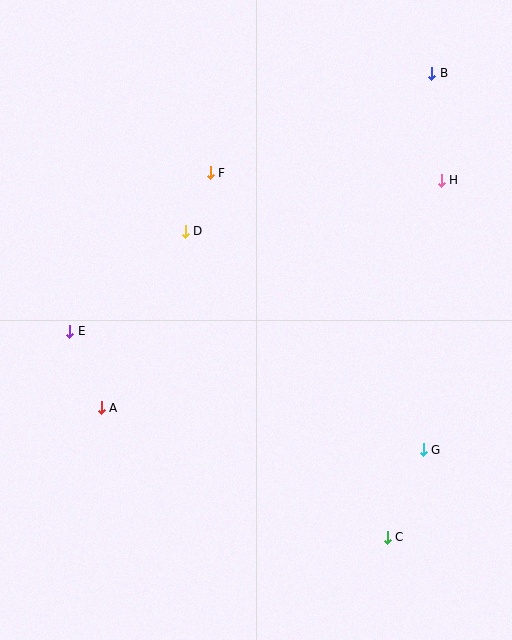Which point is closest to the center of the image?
Point D at (185, 231) is closest to the center.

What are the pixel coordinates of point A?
Point A is at (101, 408).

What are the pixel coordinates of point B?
Point B is at (432, 73).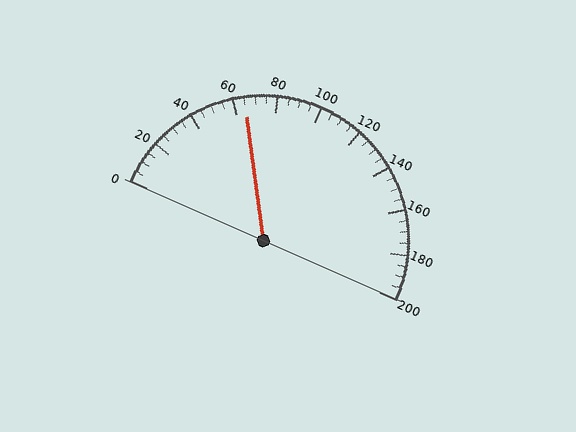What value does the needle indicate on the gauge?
The needle indicates approximately 65.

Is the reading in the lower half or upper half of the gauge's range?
The reading is in the lower half of the range (0 to 200).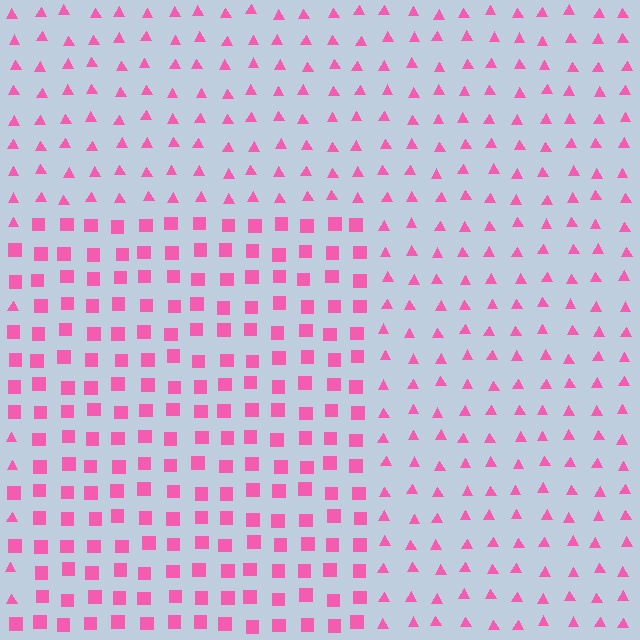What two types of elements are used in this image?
The image uses squares inside the rectangle region and triangles outside it.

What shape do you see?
I see a rectangle.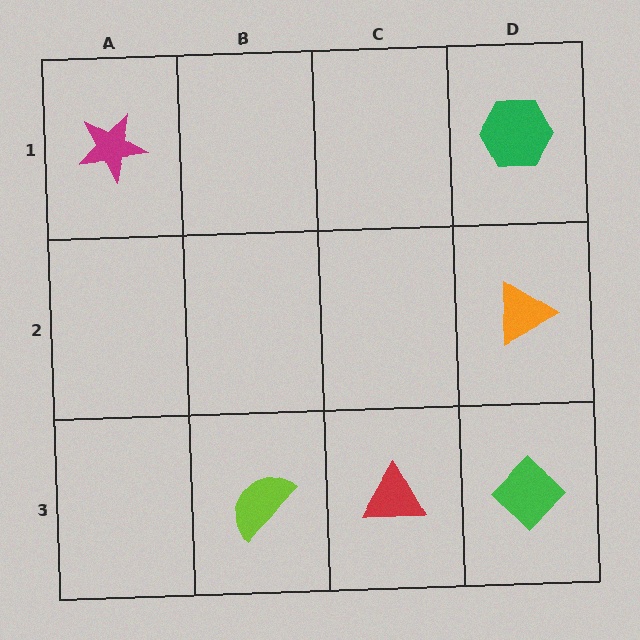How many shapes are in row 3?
3 shapes.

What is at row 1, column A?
A magenta star.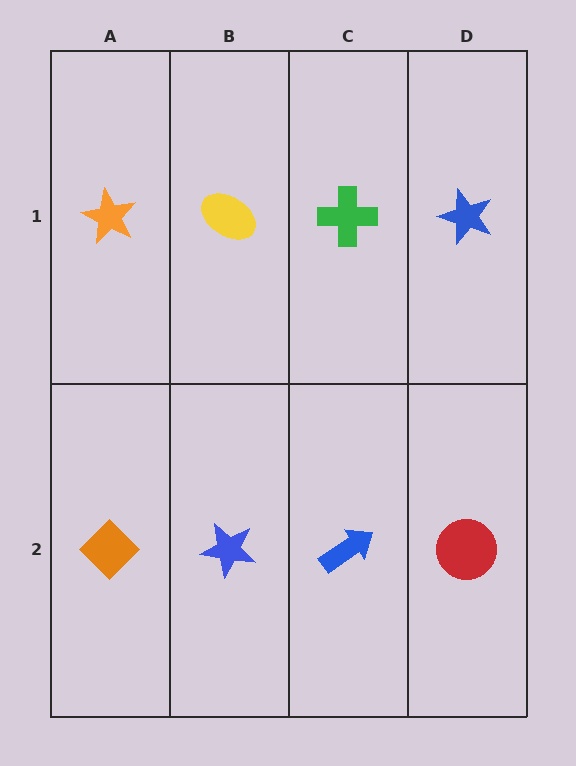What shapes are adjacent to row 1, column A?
An orange diamond (row 2, column A), a yellow ellipse (row 1, column B).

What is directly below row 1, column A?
An orange diamond.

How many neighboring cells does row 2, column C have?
3.